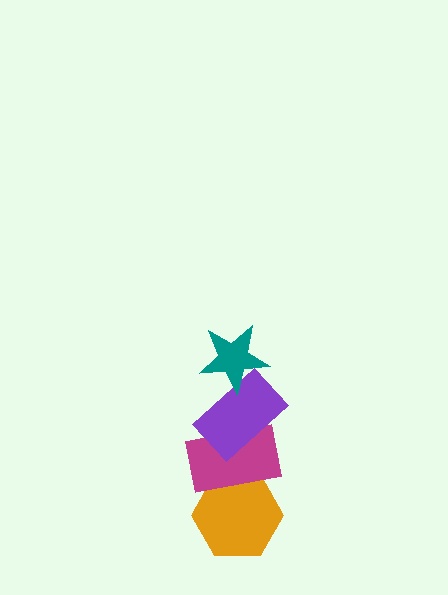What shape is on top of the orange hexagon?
The magenta rectangle is on top of the orange hexagon.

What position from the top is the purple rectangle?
The purple rectangle is 2nd from the top.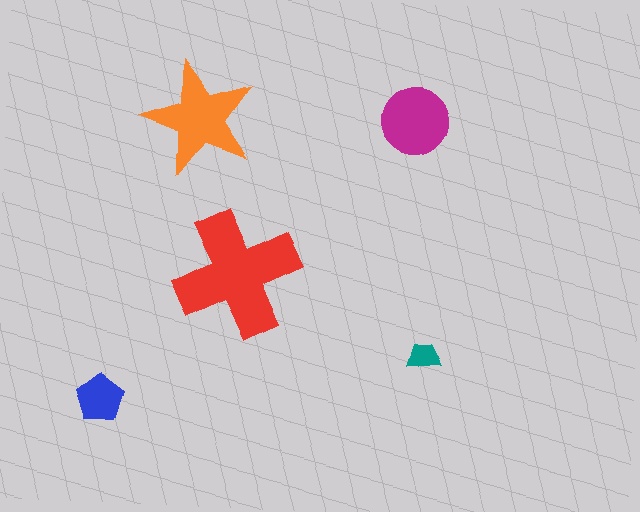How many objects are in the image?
There are 5 objects in the image.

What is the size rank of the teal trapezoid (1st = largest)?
5th.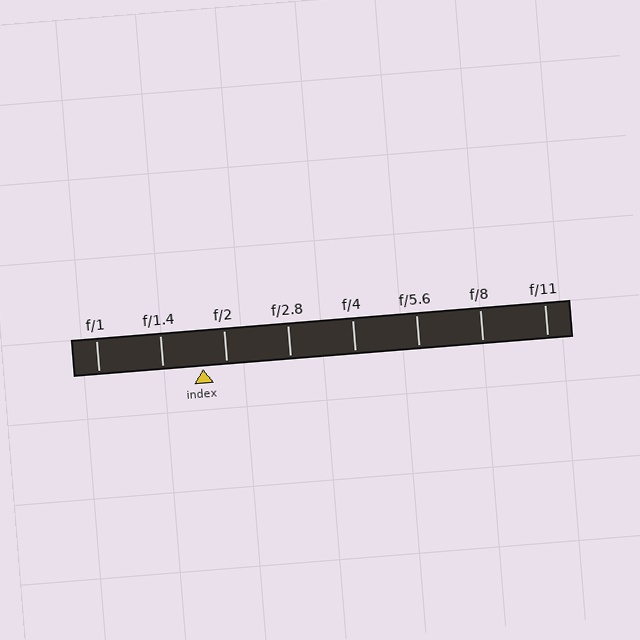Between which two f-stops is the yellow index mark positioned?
The index mark is between f/1.4 and f/2.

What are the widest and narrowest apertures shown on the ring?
The widest aperture shown is f/1 and the narrowest is f/11.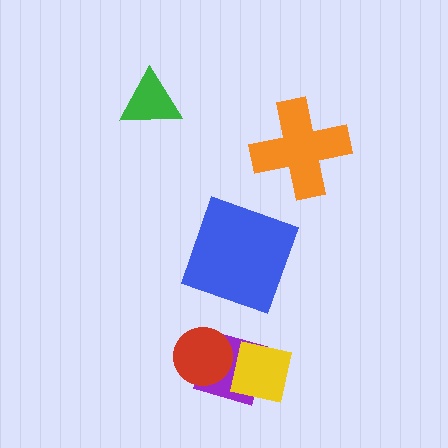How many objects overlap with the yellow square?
1 object overlaps with the yellow square.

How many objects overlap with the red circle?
1 object overlaps with the red circle.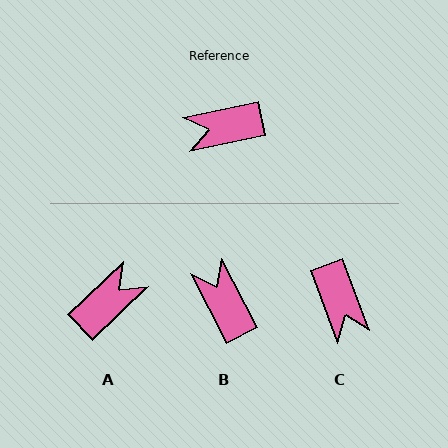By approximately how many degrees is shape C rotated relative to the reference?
Approximately 99 degrees counter-clockwise.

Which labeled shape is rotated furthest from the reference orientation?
A, about 148 degrees away.